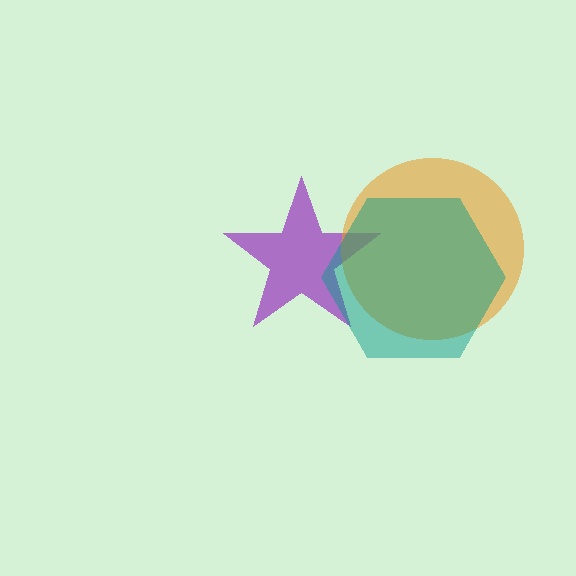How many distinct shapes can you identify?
There are 3 distinct shapes: a purple star, an orange circle, a teal hexagon.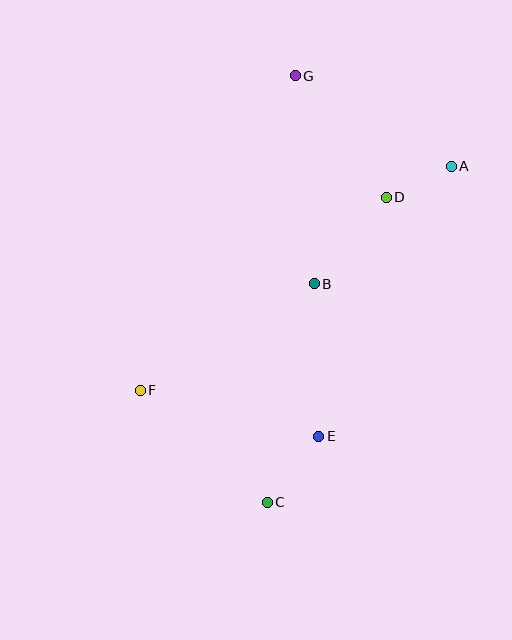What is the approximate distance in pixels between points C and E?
The distance between C and E is approximately 84 pixels.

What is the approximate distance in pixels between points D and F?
The distance between D and F is approximately 312 pixels.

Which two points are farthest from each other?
Points C and G are farthest from each other.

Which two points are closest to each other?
Points A and D are closest to each other.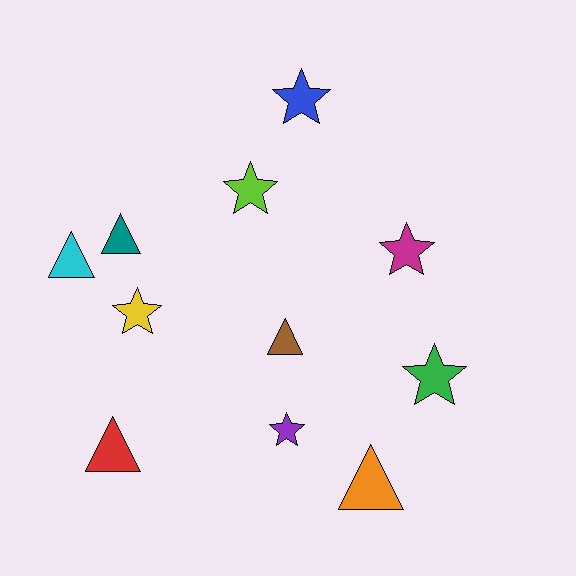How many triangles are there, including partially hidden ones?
There are 5 triangles.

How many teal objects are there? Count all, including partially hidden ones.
There is 1 teal object.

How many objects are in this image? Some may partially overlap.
There are 11 objects.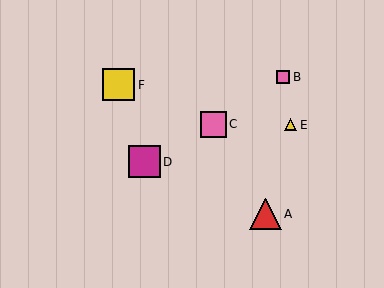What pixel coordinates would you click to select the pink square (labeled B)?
Click at (283, 77) to select the pink square B.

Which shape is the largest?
The yellow square (labeled F) is the largest.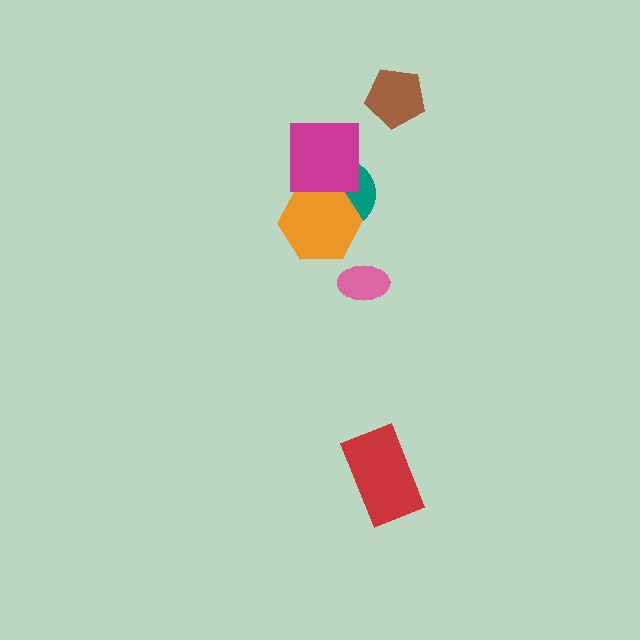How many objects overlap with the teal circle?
2 objects overlap with the teal circle.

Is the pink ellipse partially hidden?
No, no other shape covers it.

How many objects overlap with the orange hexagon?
2 objects overlap with the orange hexagon.